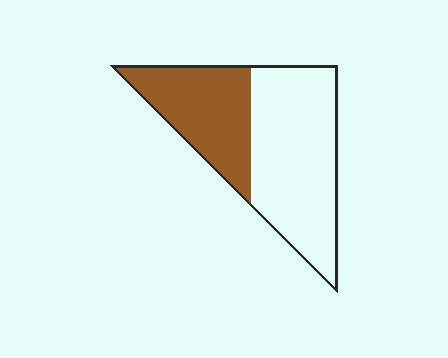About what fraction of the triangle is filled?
About three eighths (3/8).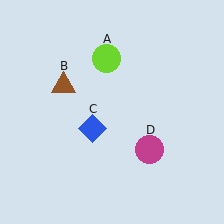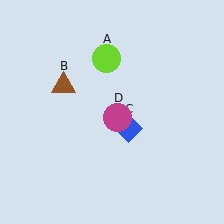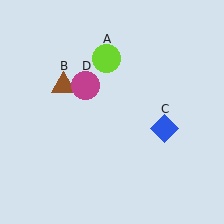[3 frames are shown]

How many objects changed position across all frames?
2 objects changed position: blue diamond (object C), magenta circle (object D).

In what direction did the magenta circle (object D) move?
The magenta circle (object D) moved up and to the left.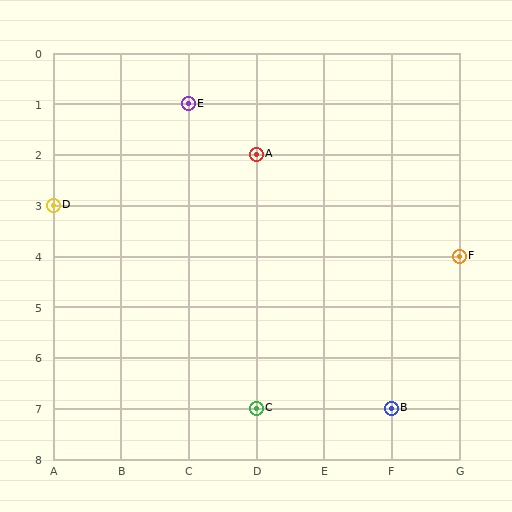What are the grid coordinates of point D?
Point D is at grid coordinates (A, 3).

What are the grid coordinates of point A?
Point A is at grid coordinates (D, 2).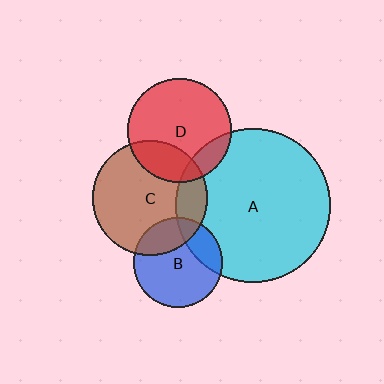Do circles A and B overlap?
Yes.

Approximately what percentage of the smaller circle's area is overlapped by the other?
Approximately 25%.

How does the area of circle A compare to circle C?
Approximately 1.8 times.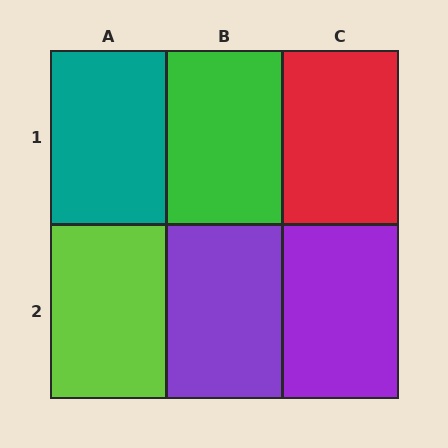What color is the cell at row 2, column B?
Purple.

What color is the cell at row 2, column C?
Purple.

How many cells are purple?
2 cells are purple.